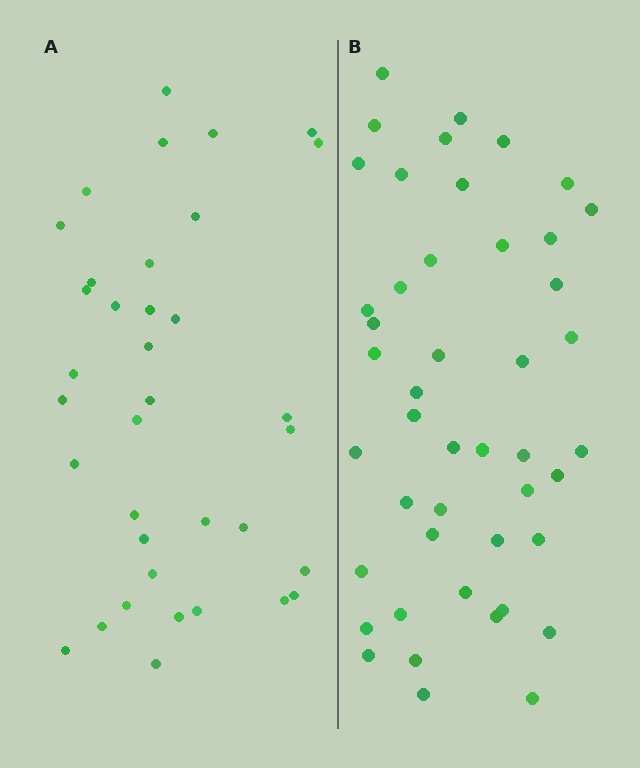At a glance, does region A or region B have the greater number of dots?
Region B (the right region) has more dots.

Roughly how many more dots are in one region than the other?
Region B has roughly 10 or so more dots than region A.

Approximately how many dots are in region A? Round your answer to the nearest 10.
About 40 dots. (The exact count is 36, which rounds to 40.)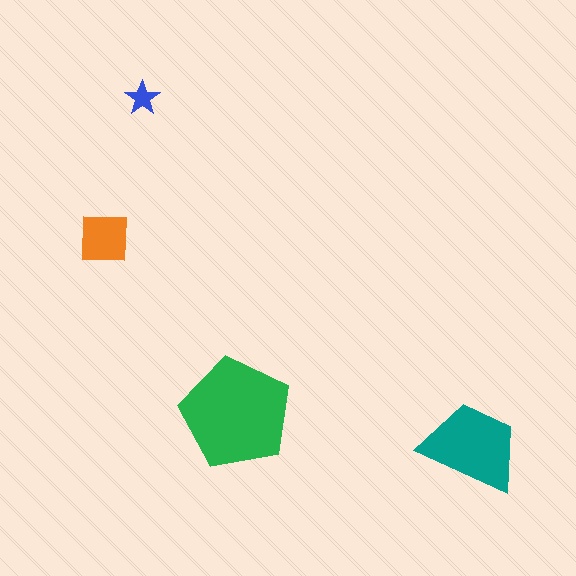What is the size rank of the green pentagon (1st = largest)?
1st.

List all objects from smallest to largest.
The blue star, the orange square, the teal trapezoid, the green pentagon.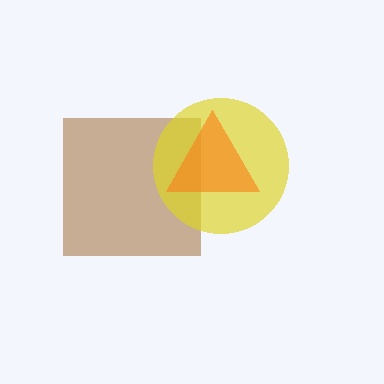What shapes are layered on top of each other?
The layered shapes are: a brown square, a yellow circle, an orange triangle.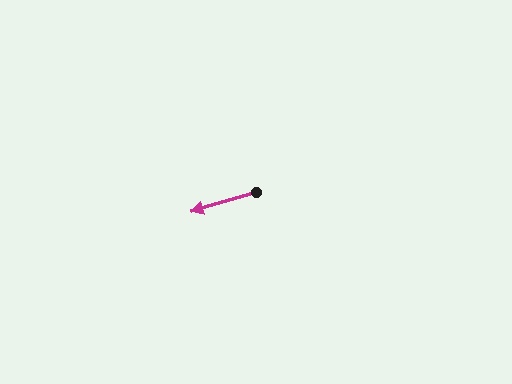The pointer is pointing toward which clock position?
Roughly 8 o'clock.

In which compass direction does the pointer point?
West.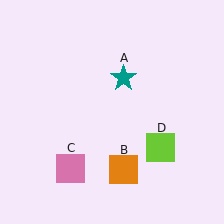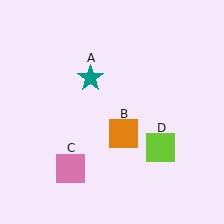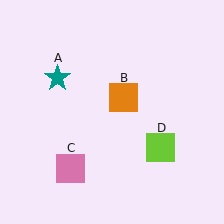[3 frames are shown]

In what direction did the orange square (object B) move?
The orange square (object B) moved up.